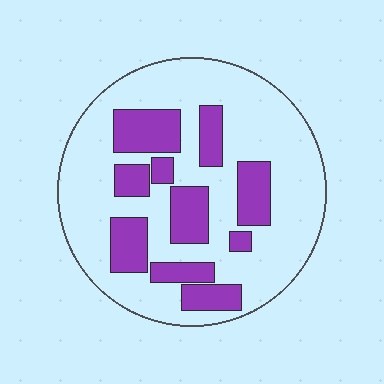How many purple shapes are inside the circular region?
10.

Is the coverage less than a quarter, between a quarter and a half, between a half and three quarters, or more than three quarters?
Between a quarter and a half.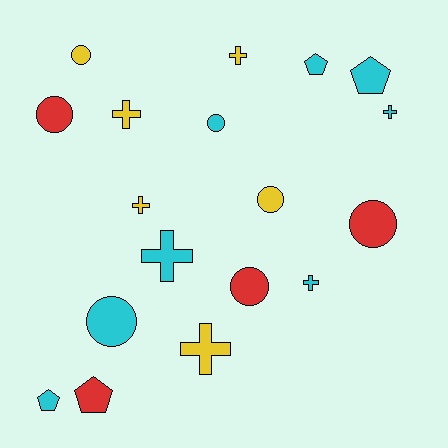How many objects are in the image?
There are 18 objects.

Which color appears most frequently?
Cyan, with 8 objects.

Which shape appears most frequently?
Circle, with 7 objects.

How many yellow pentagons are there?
There are no yellow pentagons.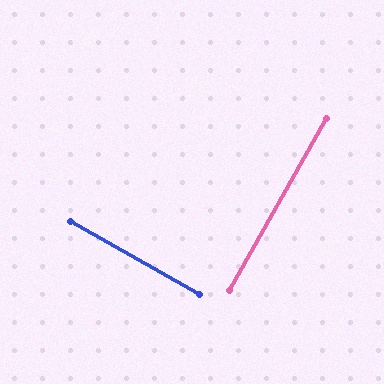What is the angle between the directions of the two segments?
Approximately 90 degrees.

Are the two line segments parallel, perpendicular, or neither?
Perpendicular — they meet at approximately 90°.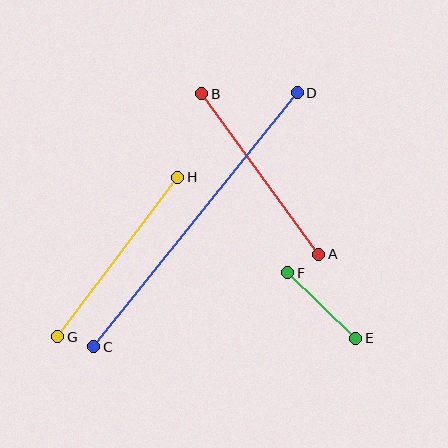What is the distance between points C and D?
The distance is approximately 325 pixels.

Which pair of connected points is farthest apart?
Points C and D are farthest apart.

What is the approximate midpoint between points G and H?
The midpoint is at approximately (118, 257) pixels.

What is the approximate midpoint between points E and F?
The midpoint is at approximately (322, 305) pixels.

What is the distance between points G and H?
The distance is approximately 200 pixels.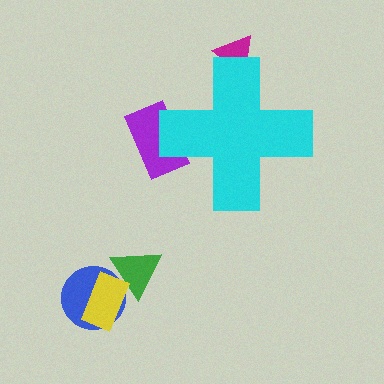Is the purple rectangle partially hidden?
Yes, the purple rectangle is partially hidden behind the cyan cross.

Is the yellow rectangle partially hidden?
No, the yellow rectangle is fully visible.